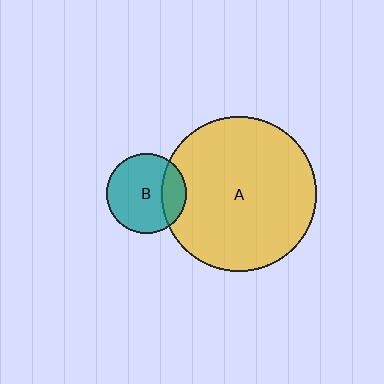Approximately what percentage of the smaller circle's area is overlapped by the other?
Approximately 25%.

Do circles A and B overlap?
Yes.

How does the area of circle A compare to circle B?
Approximately 3.8 times.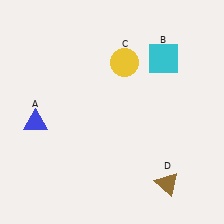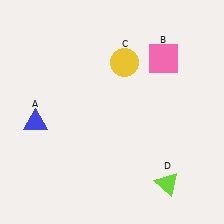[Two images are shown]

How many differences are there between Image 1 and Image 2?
There are 2 differences between the two images.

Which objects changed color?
B changed from cyan to pink. D changed from brown to lime.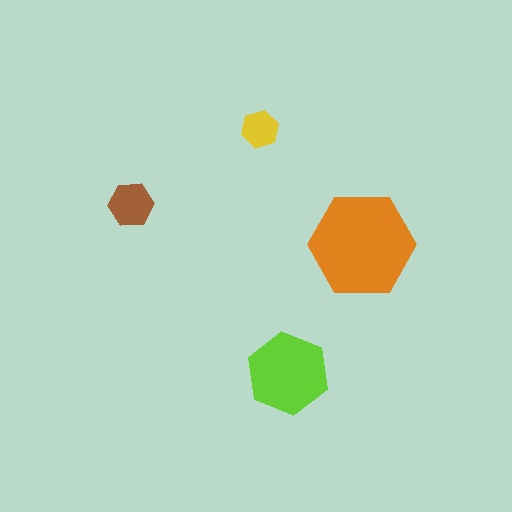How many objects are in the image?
There are 4 objects in the image.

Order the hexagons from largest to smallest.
the orange one, the lime one, the brown one, the yellow one.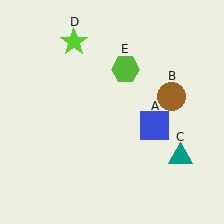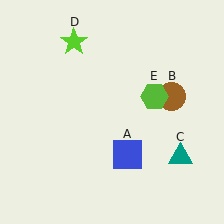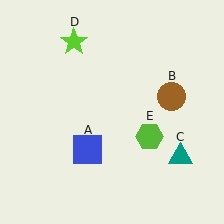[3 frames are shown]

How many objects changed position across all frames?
2 objects changed position: blue square (object A), lime hexagon (object E).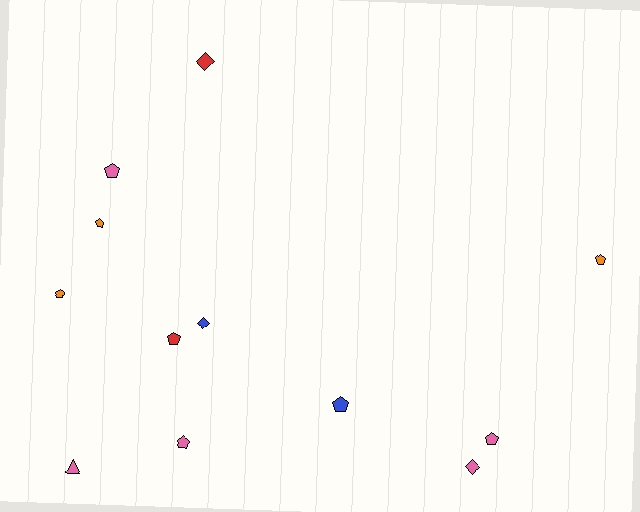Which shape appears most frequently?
Pentagon, with 8 objects.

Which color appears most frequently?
Pink, with 5 objects.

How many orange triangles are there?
There are no orange triangles.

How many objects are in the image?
There are 12 objects.